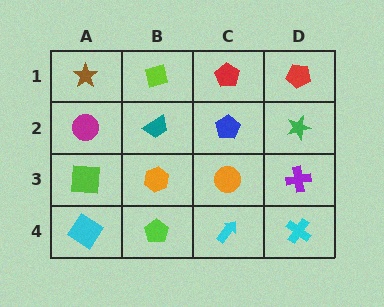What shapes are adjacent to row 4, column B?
An orange hexagon (row 3, column B), a cyan diamond (row 4, column A), a cyan arrow (row 4, column C).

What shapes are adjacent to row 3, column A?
A magenta circle (row 2, column A), a cyan diamond (row 4, column A), an orange hexagon (row 3, column B).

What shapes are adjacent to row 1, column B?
A teal trapezoid (row 2, column B), a brown star (row 1, column A), a red pentagon (row 1, column C).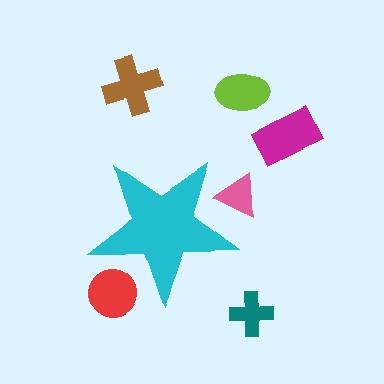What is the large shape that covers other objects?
A cyan star.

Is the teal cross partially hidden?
No, the teal cross is fully visible.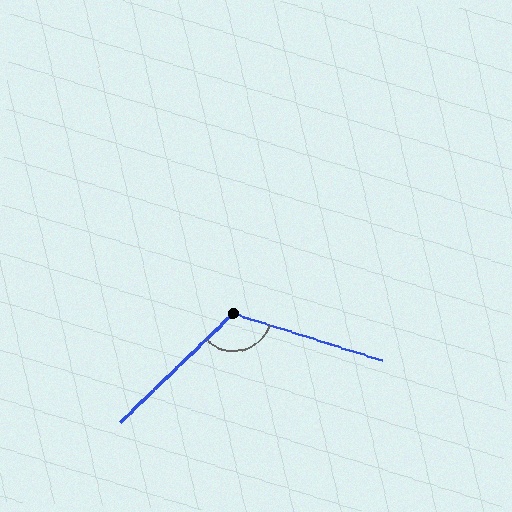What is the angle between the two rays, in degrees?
Approximately 118 degrees.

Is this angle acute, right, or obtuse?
It is obtuse.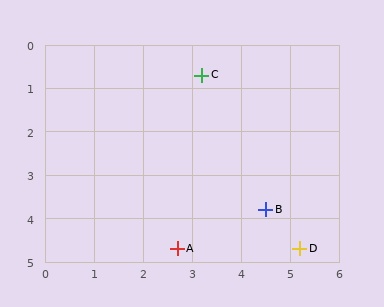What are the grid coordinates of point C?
Point C is at approximately (3.2, 0.7).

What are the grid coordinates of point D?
Point D is at approximately (5.2, 4.7).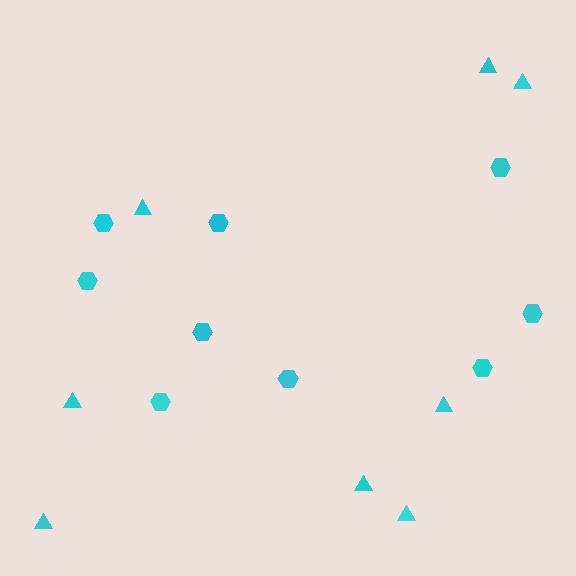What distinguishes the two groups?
There are 2 groups: one group of hexagons (9) and one group of triangles (8).